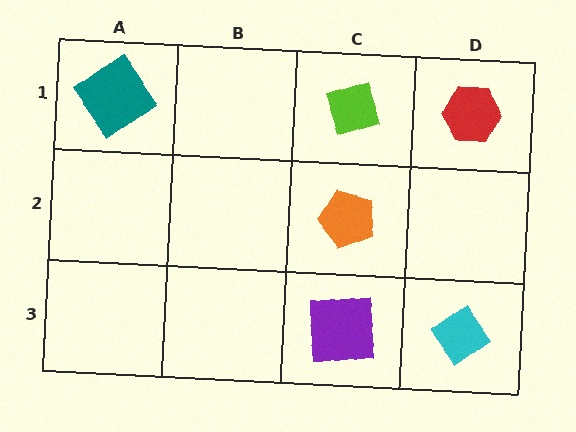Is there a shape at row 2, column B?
No, that cell is empty.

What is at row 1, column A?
A teal diamond.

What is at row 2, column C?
An orange pentagon.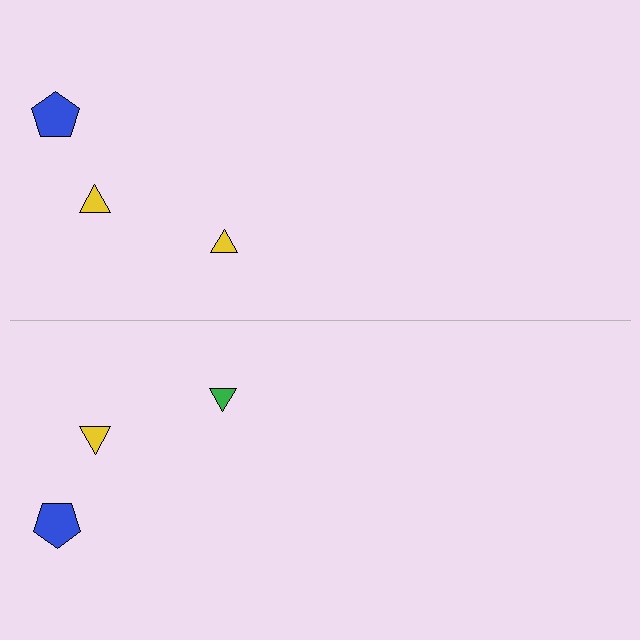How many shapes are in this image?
There are 6 shapes in this image.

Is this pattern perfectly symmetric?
No, the pattern is not perfectly symmetric. The green triangle on the bottom side breaks the symmetry — its mirror counterpart is yellow.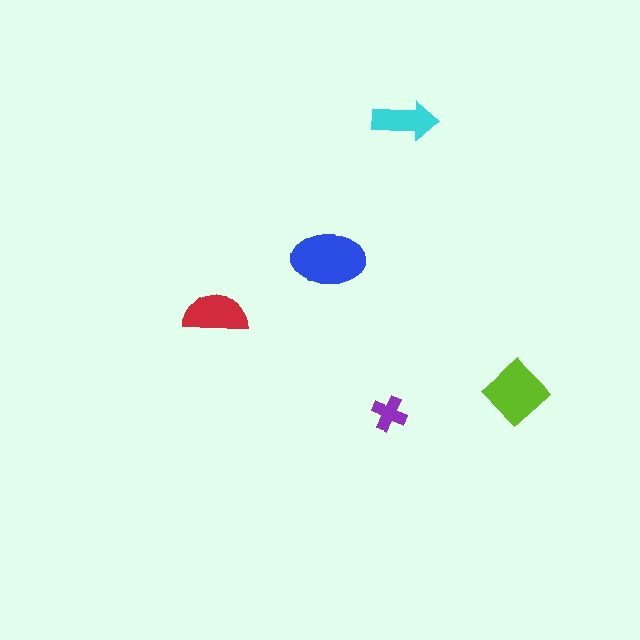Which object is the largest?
The blue ellipse.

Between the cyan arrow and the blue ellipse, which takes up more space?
The blue ellipse.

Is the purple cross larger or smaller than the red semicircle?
Smaller.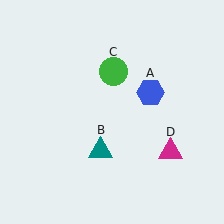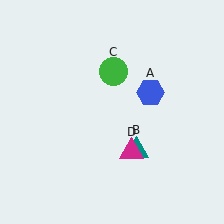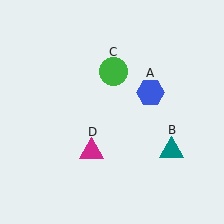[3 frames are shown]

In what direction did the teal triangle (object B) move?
The teal triangle (object B) moved right.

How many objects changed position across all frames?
2 objects changed position: teal triangle (object B), magenta triangle (object D).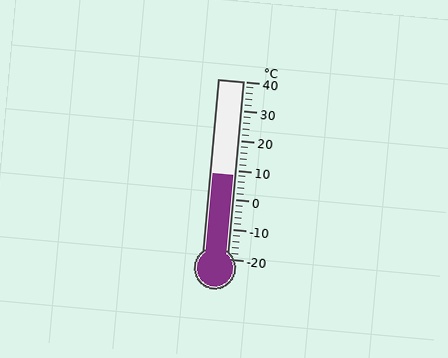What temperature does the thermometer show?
The thermometer shows approximately 8°C.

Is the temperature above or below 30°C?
The temperature is below 30°C.